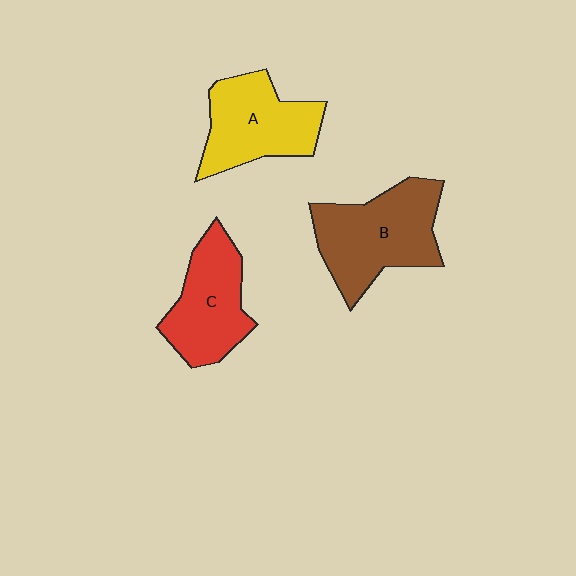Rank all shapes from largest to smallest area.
From largest to smallest: B (brown), A (yellow), C (red).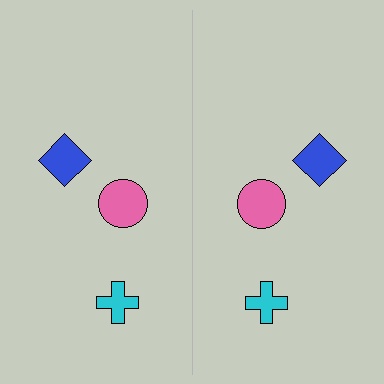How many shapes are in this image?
There are 6 shapes in this image.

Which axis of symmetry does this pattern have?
The pattern has a vertical axis of symmetry running through the center of the image.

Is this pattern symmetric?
Yes, this pattern has bilateral (reflection) symmetry.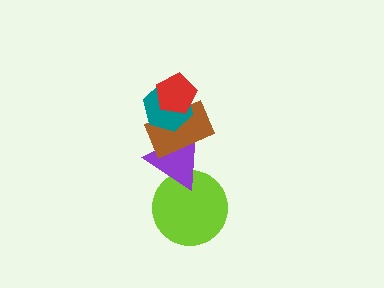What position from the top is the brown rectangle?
The brown rectangle is 3rd from the top.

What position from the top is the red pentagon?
The red pentagon is 1st from the top.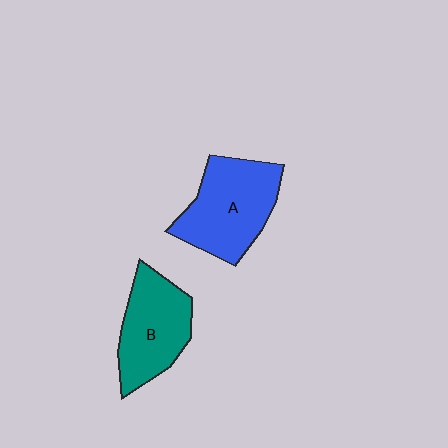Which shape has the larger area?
Shape A (blue).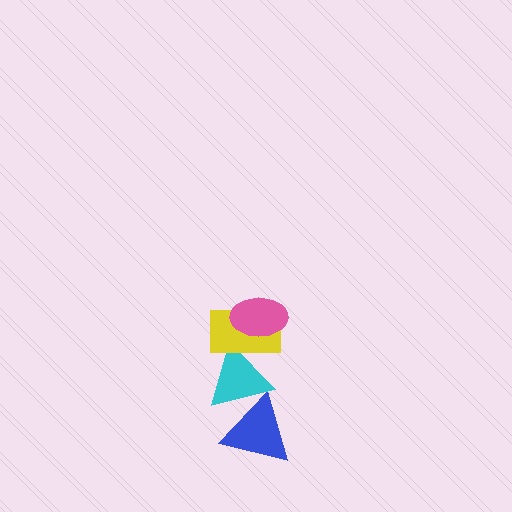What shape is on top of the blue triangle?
The cyan triangle is on top of the blue triangle.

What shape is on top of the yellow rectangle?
The pink ellipse is on top of the yellow rectangle.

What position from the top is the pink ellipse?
The pink ellipse is 1st from the top.